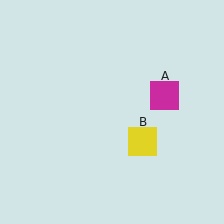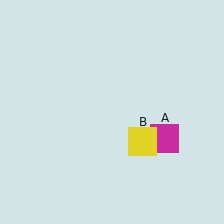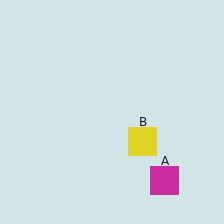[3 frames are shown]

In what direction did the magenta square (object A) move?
The magenta square (object A) moved down.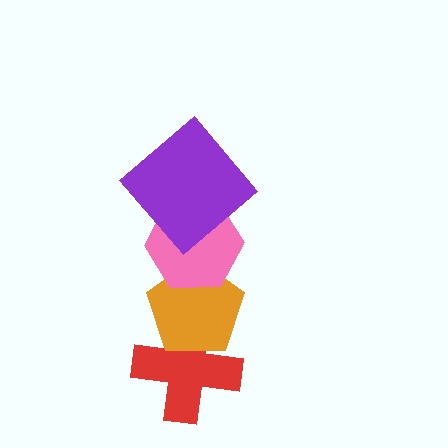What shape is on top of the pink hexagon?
The purple diamond is on top of the pink hexagon.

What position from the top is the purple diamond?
The purple diamond is 1st from the top.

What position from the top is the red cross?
The red cross is 4th from the top.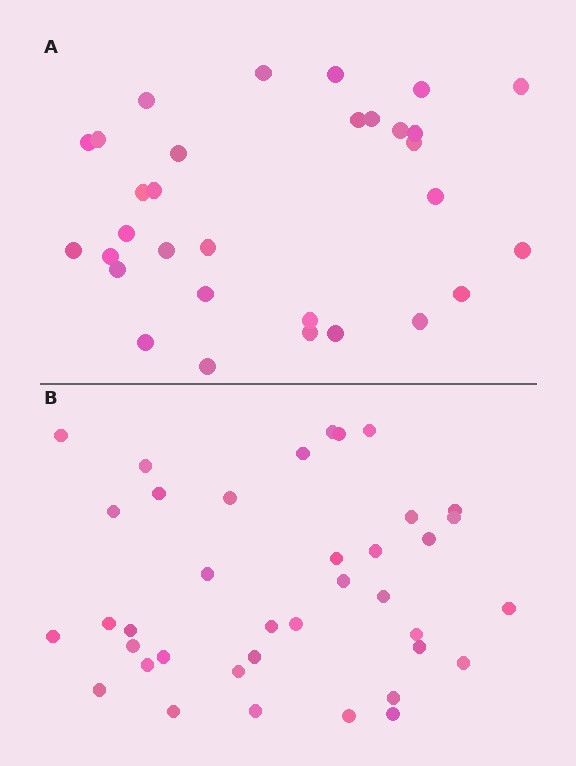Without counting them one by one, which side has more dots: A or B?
Region B (the bottom region) has more dots.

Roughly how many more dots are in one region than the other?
Region B has roughly 8 or so more dots than region A.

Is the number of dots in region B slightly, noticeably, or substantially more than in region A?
Region B has only slightly more — the two regions are fairly close. The ratio is roughly 1.2 to 1.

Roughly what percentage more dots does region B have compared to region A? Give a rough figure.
About 25% more.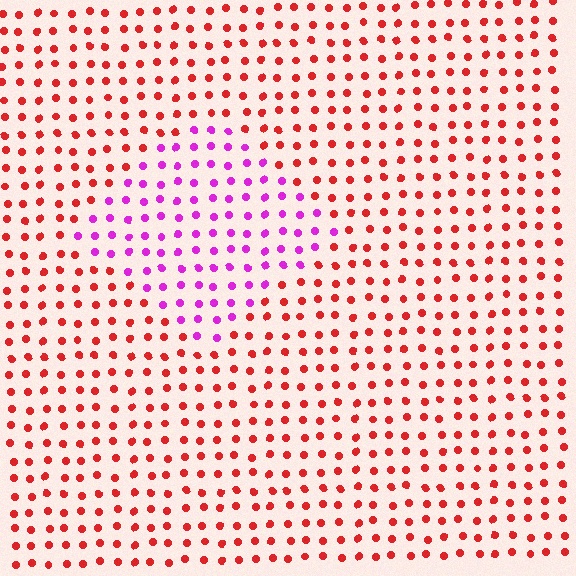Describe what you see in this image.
The image is filled with small red elements in a uniform arrangement. A diamond-shaped region is visible where the elements are tinted to a slightly different hue, forming a subtle color boundary.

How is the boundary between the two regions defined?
The boundary is defined purely by a slight shift in hue (about 58 degrees). Spacing, size, and orientation are identical on both sides.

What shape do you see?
I see a diamond.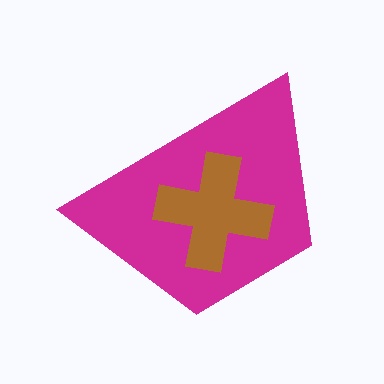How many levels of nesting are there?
2.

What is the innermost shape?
The brown cross.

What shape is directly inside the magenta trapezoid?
The brown cross.